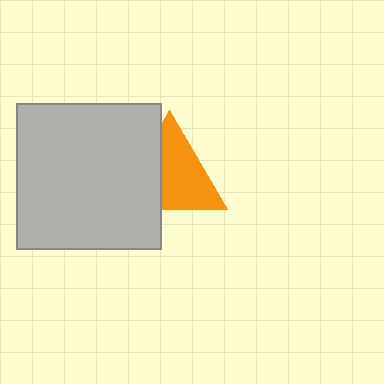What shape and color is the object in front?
The object in front is a light gray square.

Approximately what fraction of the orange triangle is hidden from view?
Roughly 37% of the orange triangle is hidden behind the light gray square.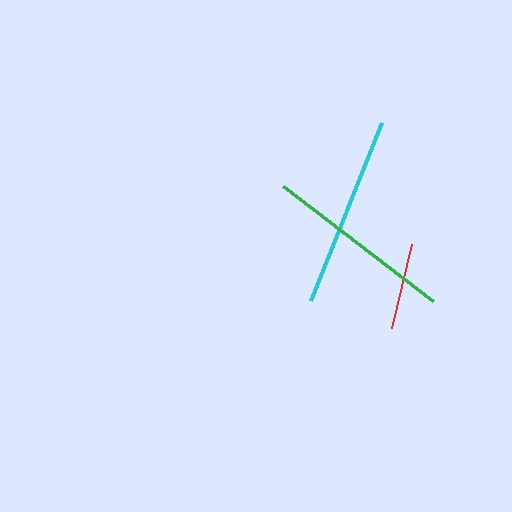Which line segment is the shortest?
The red line is the shortest at approximately 86 pixels.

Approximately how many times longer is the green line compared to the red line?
The green line is approximately 2.2 times the length of the red line.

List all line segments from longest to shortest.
From longest to shortest: cyan, green, red.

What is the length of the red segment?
The red segment is approximately 86 pixels long.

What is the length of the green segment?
The green segment is approximately 189 pixels long.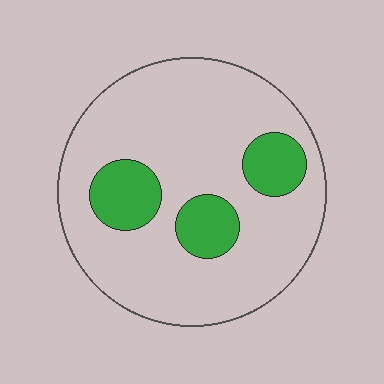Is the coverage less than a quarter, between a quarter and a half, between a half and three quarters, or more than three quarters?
Less than a quarter.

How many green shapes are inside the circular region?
3.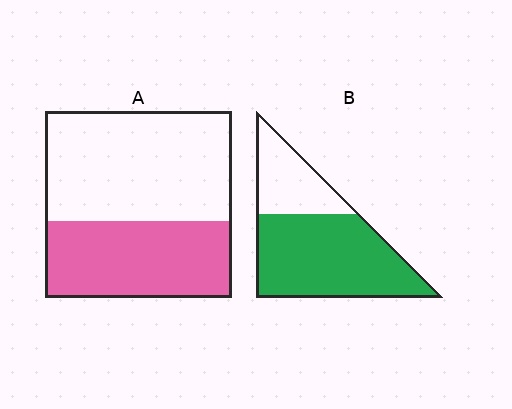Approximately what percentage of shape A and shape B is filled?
A is approximately 40% and B is approximately 70%.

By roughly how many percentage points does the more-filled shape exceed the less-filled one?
By roughly 30 percentage points (B over A).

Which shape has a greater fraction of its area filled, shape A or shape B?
Shape B.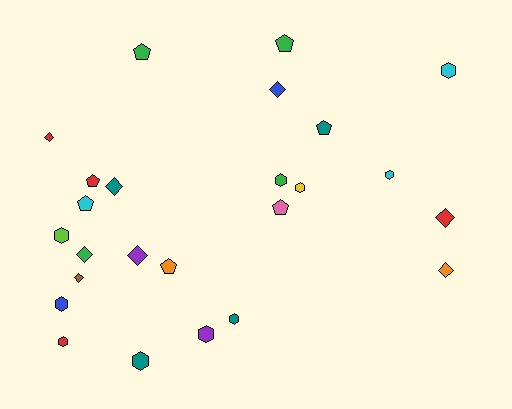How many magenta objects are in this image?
There are no magenta objects.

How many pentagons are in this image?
There are 7 pentagons.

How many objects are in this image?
There are 25 objects.